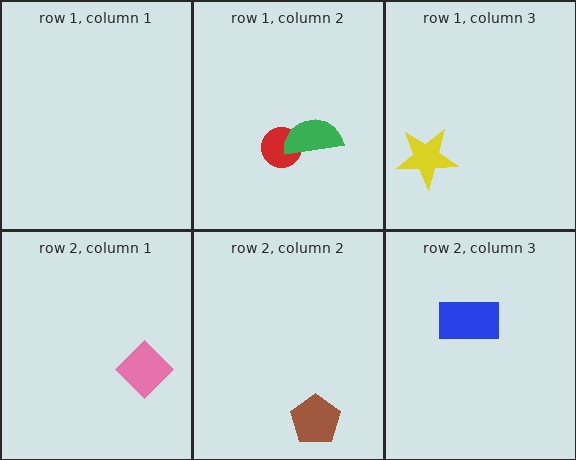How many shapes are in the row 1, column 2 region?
2.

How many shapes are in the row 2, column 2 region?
1.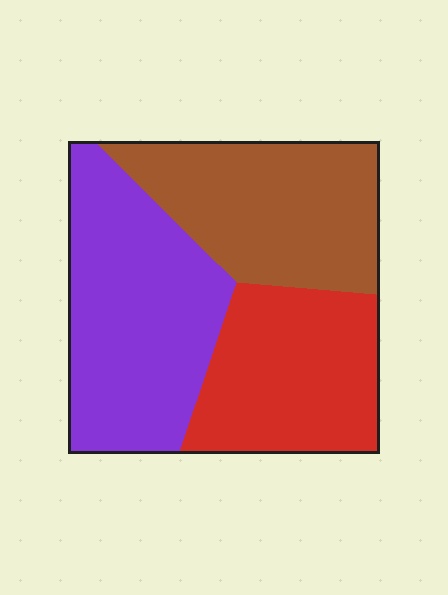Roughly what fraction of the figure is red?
Red takes up about one third (1/3) of the figure.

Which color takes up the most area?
Purple, at roughly 40%.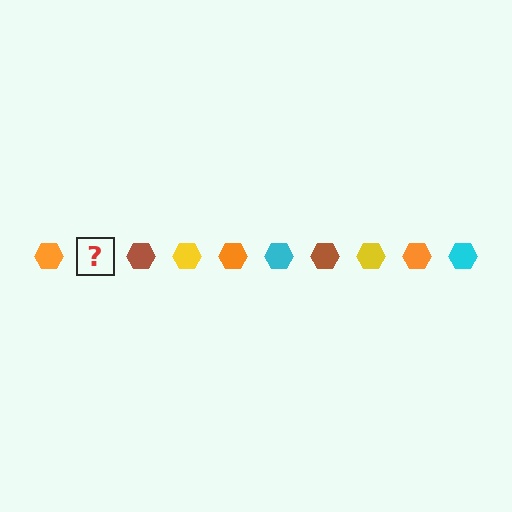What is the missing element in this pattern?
The missing element is a cyan hexagon.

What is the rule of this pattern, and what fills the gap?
The rule is that the pattern cycles through orange, cyan, brown, yellow hexagons. The gap should be filled with a cyan hexagon.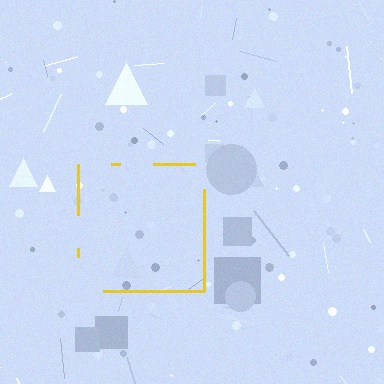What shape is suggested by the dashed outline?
The dashed outline suggests a square.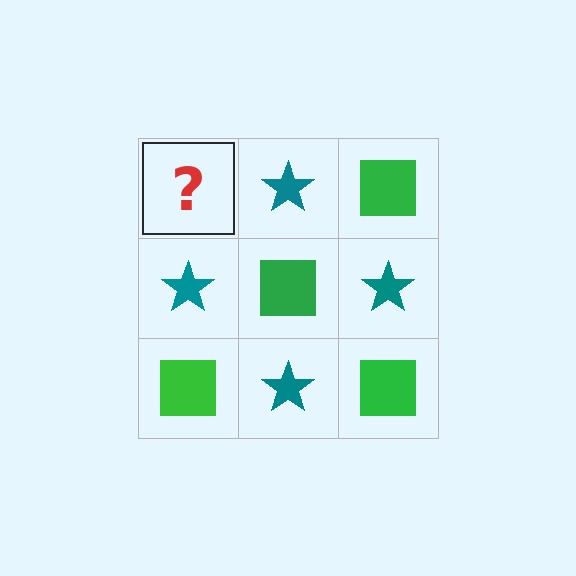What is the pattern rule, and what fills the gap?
The rule is that it alternates green square and teal star in a checkerboard pattern. The gap should be filled with a green square.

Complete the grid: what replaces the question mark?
The question mark should be replaced with a green square.